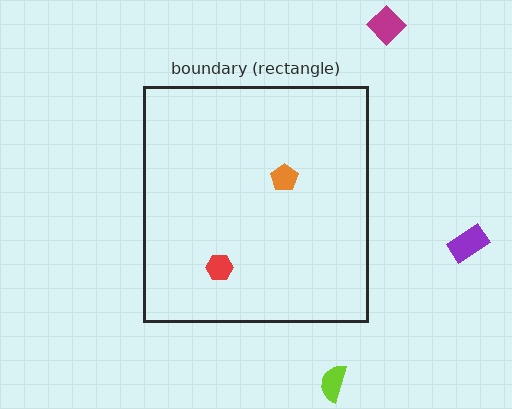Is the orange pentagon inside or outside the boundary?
Inside.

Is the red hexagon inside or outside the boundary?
Inside.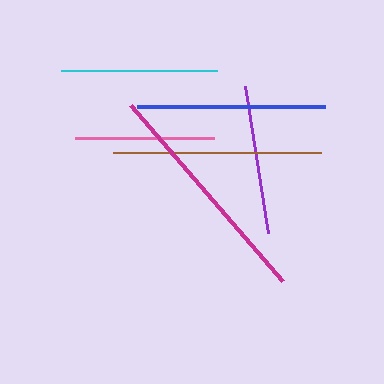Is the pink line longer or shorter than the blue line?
The blue line is longer than the pink line.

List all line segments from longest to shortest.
From longest to shortest: magenta, brown, blue, cyan, purple, pink.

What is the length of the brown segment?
The brown segment is approximately 209 pixels long.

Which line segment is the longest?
The magenta line is the longest at approximately 233 pixels.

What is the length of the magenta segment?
The magenta segment is approximately 233 pixels long.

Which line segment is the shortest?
The pink line is the shortest at approximately 139 pixels.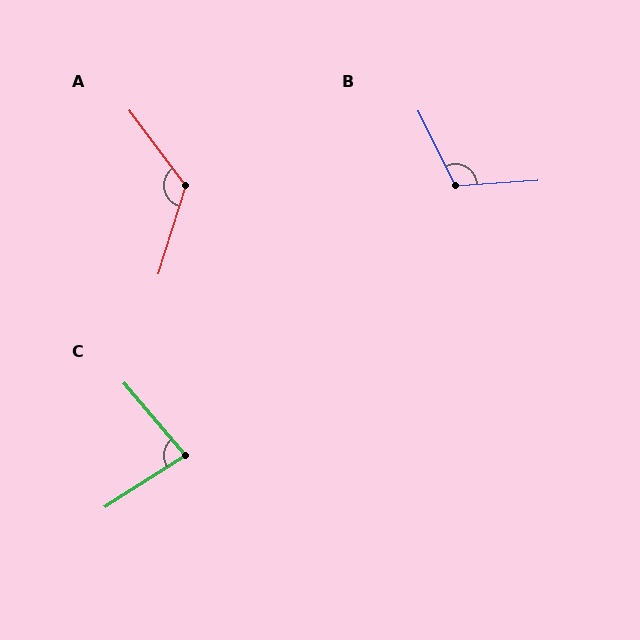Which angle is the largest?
A, at approximately 126 degrees.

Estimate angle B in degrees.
Approximately 112 degrees.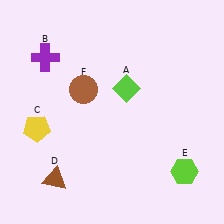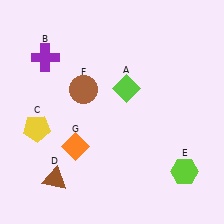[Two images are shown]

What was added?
An orange diamond (G) was added in Image 2.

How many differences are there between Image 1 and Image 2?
There is 1 difference between the two images.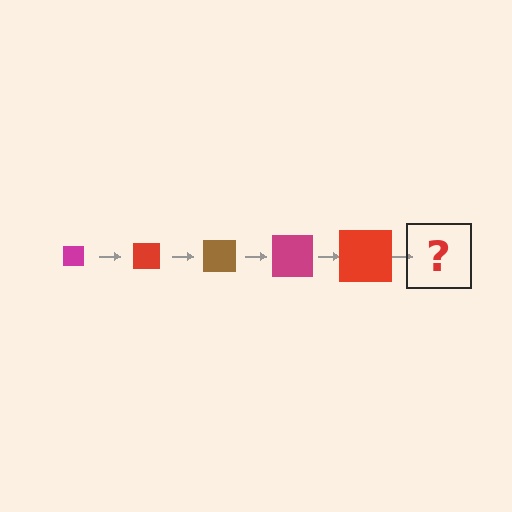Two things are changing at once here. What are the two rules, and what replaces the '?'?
The two rules are that the square grows larger each step and the color cycles through magenta, red, and brown. The '?' should be a brown square, larger than the previous one.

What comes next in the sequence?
The next element should be a brown square, larger than the previous one.